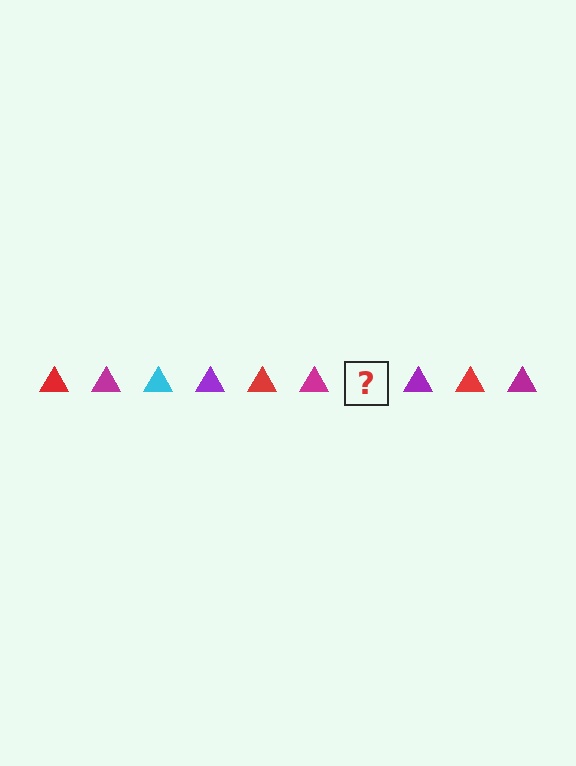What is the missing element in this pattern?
The missing element is a cyan triangle.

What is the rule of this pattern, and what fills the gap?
The rule is that the pattern cycles through red, magenta, cyan, purple triangles. The gap should be filled with a cyan triangle.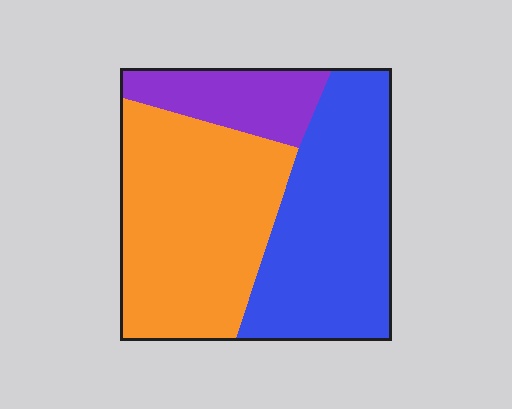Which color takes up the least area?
Purple, at roughly 15%.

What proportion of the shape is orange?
Orange covers around 45% of the shape.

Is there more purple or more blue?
Blue.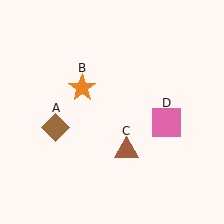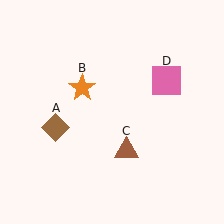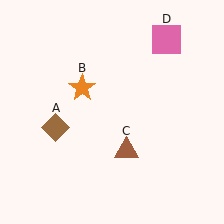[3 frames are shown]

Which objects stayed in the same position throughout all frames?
Brown diamond (object A) and orange star (object B) and brown triangle (object C) remained stationary.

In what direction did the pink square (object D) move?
The pink square (object D) moved up.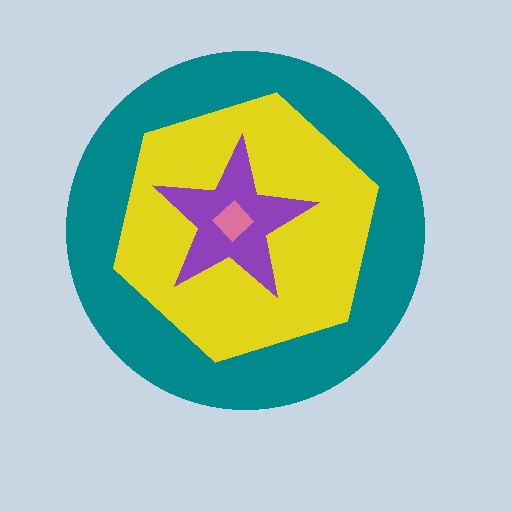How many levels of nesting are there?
4.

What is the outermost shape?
The teal circle.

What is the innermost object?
The pink diamond.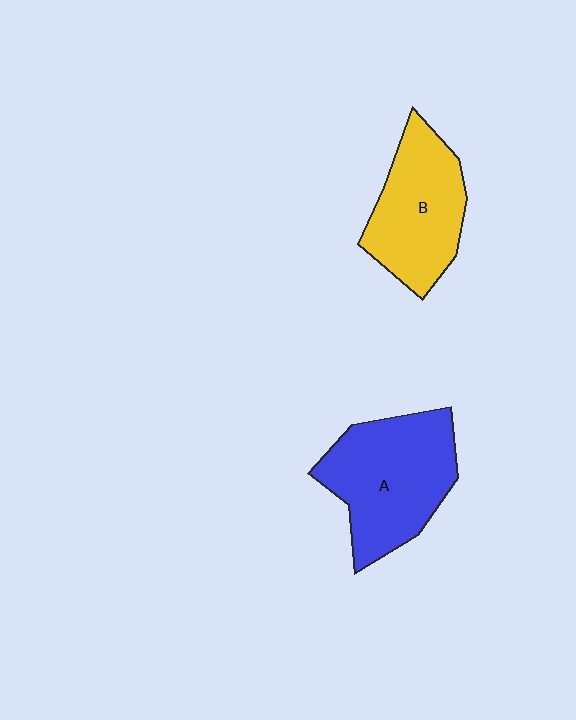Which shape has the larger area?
Shape A (blue).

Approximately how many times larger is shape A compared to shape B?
Approximately 1.2 times.